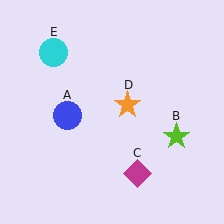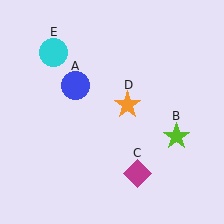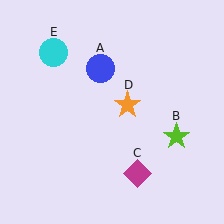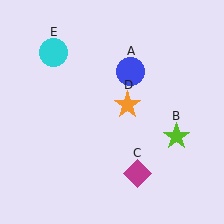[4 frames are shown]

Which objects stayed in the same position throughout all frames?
Lime star (object B) and magenta diamond (object C) and orange star (object D) and cyan circle (object E) remained stationary.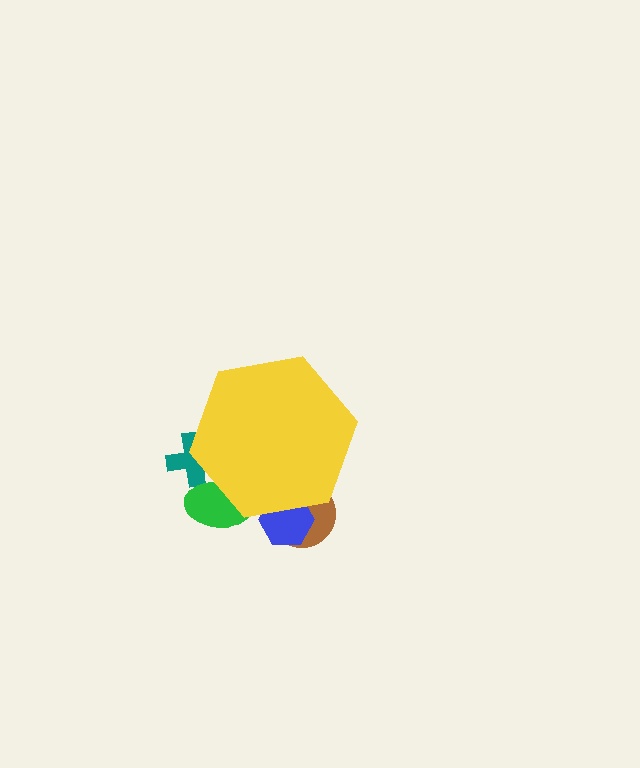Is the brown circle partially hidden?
Yes, the brown circle is partially hidden behind the yellow hexagon.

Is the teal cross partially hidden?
Yes, the teal cross is partially hidden behind the yellow hexagon.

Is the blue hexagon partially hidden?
Yes, the blue hexagon is partially hidden behind the yellow hexagon.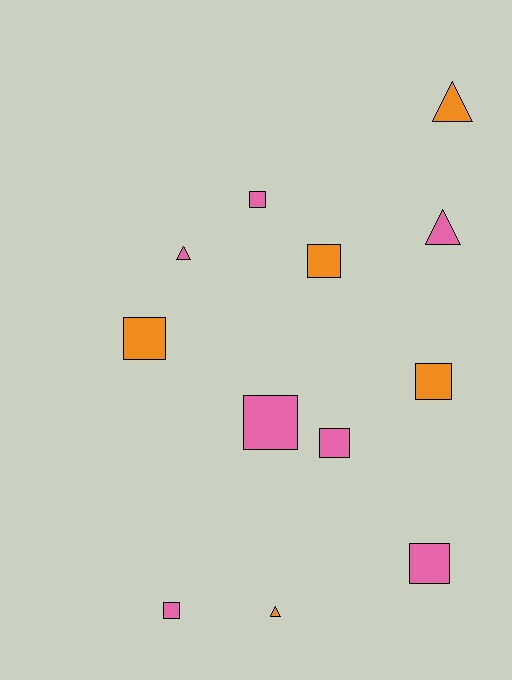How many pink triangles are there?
There are 2 pink triangles.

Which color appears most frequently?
Pink, with 7 objects.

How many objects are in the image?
There are 12 objects.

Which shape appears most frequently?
Square, with 8 objects.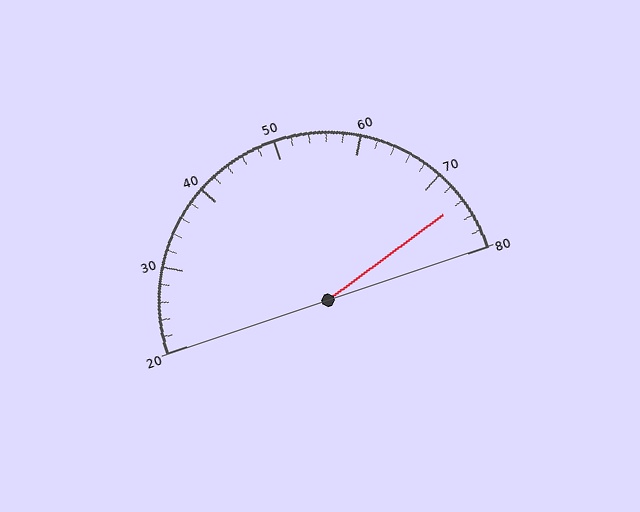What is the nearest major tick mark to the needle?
The nearest major tick mark is 70.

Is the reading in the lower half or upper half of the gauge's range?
The reading is in the upper half of the range (20 to 80).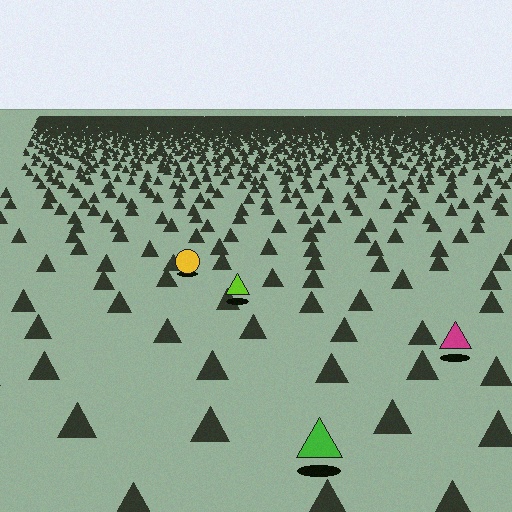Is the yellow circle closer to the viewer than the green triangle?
No. The green triangle is closer — you can tell from the texture gradient: the ground texture is coarser near it.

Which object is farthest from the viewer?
The yellow circle is farthest from the viewer. It appears smaller and the ground texture around it is denser.